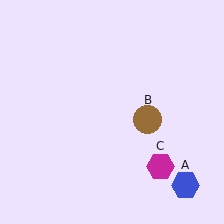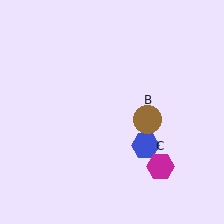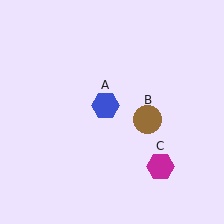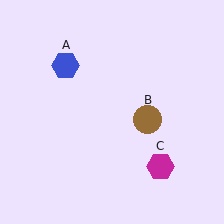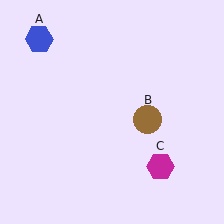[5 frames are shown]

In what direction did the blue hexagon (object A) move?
The blue hexagon (object A) moved up and to the left.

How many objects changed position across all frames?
1 object changed position: blue hexagon (object A).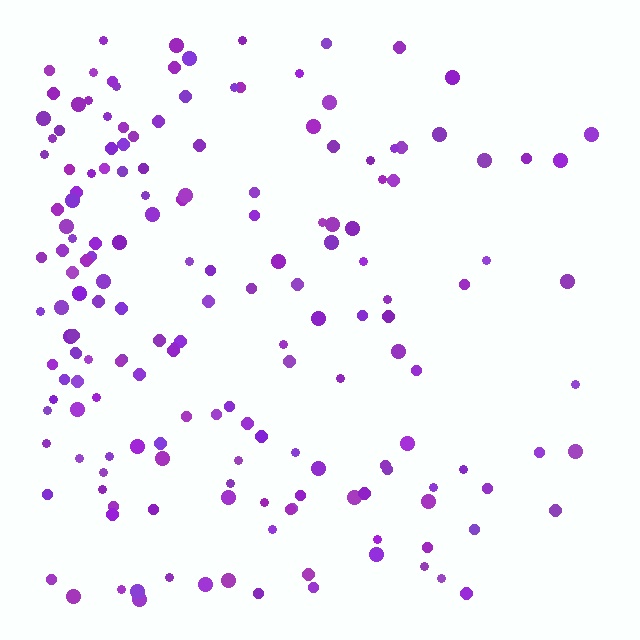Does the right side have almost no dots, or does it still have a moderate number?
Still a moderate number, just noticeably fewer than the left.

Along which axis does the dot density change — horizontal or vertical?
Horizontal.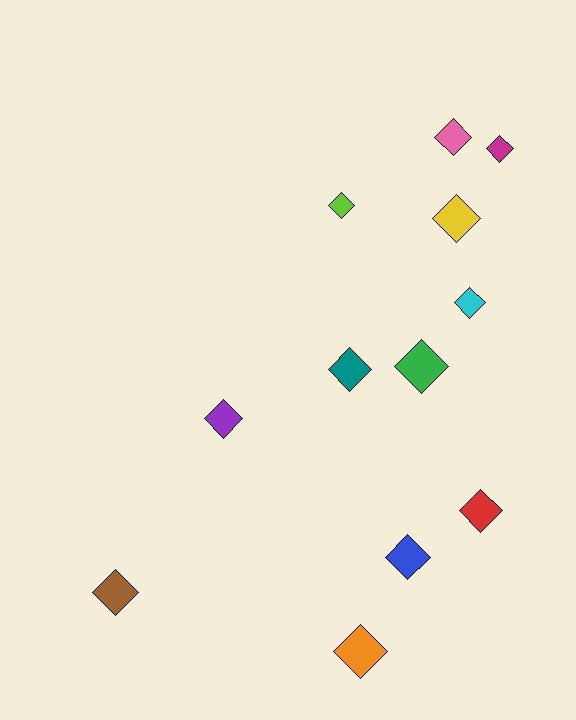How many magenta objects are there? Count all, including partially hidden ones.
There is 1 magenta object.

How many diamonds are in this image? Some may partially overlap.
There are 12 diamonds.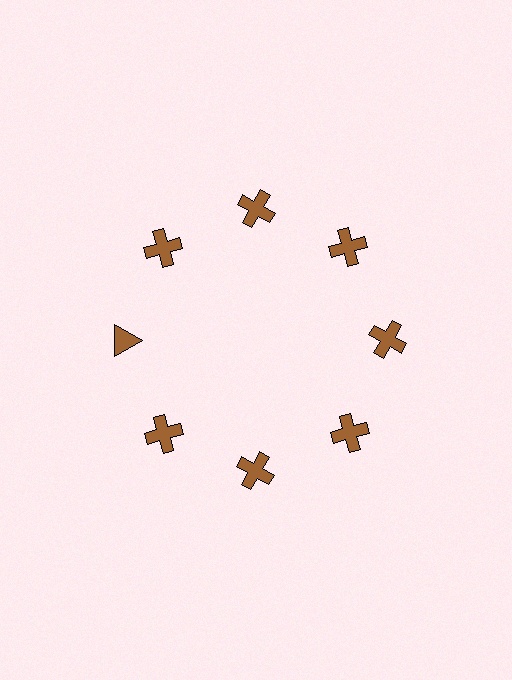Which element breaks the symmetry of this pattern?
The brown triangle at roughly the 9 o'clock position breaks the symmetry. All other shapes are brown crosses.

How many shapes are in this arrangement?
There are 8 shapes arranged in a ring pattern.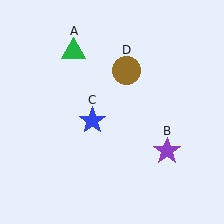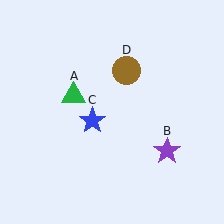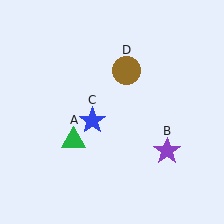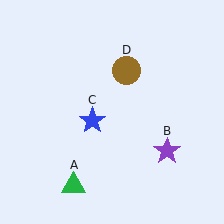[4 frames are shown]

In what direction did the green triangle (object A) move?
The green triangle (object A) moved down.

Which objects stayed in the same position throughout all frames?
Purple star (object B) and blue star (object C) and brown circle (object D) remained stationary.